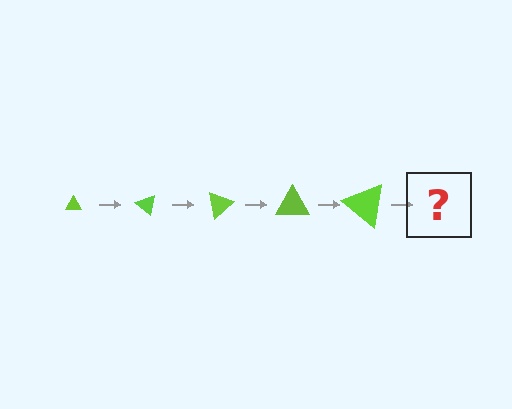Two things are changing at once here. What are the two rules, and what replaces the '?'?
The two rules are that the triangle grows larger each step and it rotates 40 degrees each step. The '?' should be a triangle, larger than the previous one and rotated 200 degrees from the start.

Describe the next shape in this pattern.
It should be a triangle, larger than the previous one and rotated 200 degrees from the start.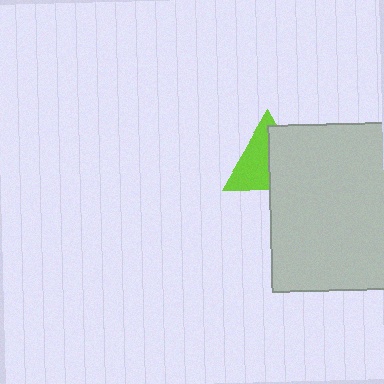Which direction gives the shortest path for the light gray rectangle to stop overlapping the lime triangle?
Moving right gives the shortest separation.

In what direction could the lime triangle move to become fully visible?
The lime triangle could move left. That would shift it out from behind the light gray rectangle entirely.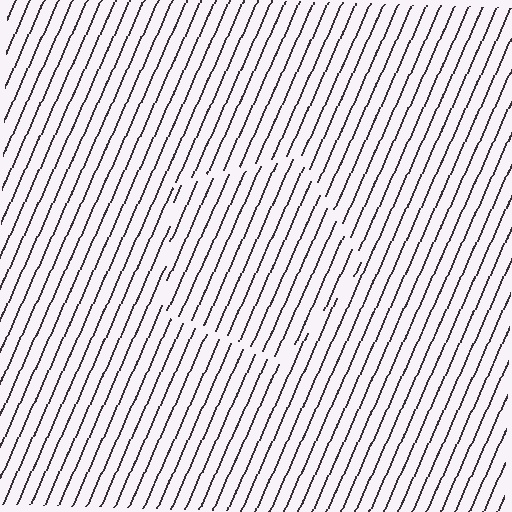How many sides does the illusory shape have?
5 sides — the line-ends trace a pentagon.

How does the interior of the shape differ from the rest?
The interior of the shape contains the same grating, shifted by half a period — the contour is defined by the phase discontinuity where line-ends from the inner and outer gratings abut.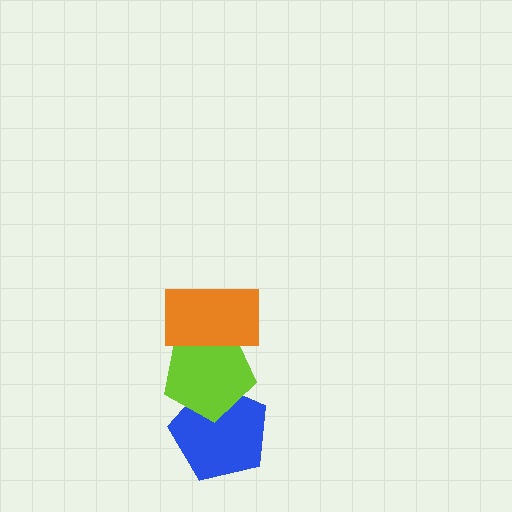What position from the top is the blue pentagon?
The blue pentagon is 3rd from the top.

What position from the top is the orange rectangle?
The orange rectangle is 1st from the top.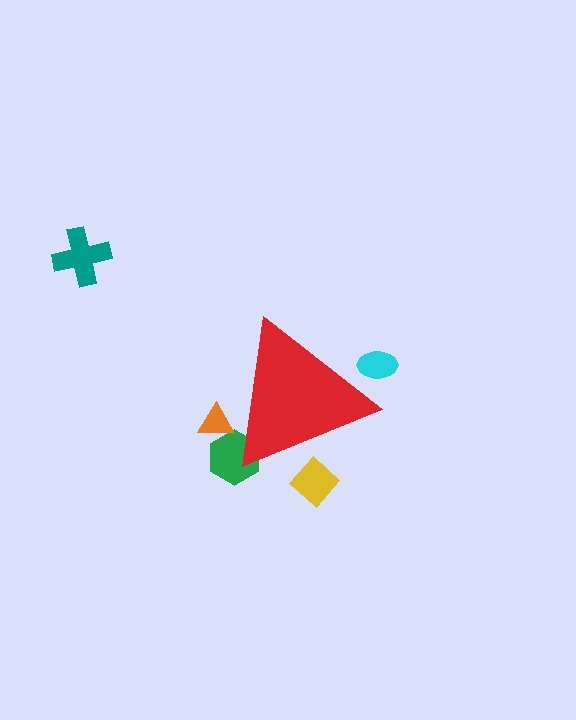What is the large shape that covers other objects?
A red triangle.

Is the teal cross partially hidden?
No, the teal cross is fully visible.